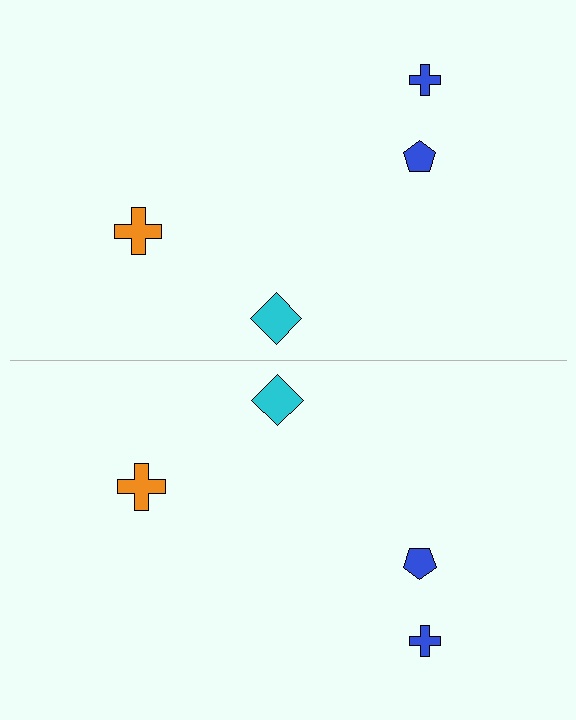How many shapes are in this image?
There are 8 shapes in this image.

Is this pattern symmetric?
Yes, this pattern has bilateral (reflection) symmetry.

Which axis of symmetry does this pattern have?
The pattern has a horizontal axis of symmetry running through the center of the image.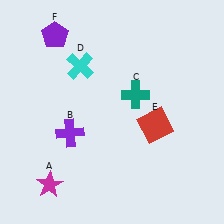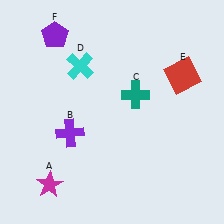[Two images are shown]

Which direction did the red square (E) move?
The red square (E) moved up.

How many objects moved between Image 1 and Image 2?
1 object moved between the two images.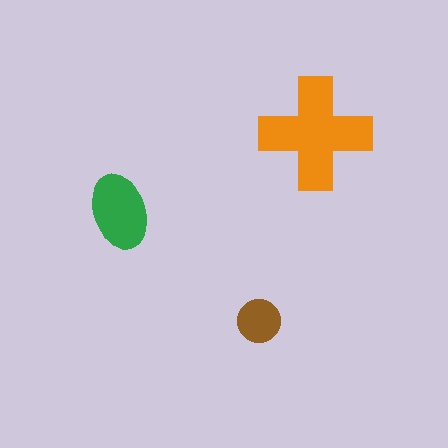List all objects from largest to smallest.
The orange cross, the green ellipse, the brown circle.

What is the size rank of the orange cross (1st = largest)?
1st.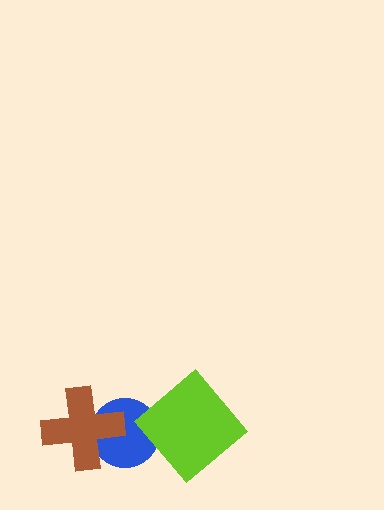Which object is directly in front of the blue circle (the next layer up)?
The brown cross is directly in front of the blue circle.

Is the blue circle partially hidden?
Yes, it is partially covered by another shape.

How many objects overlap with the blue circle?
2 objects overlap with the blue circle.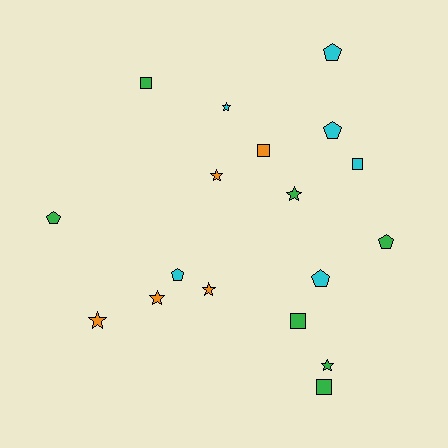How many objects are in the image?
There are 18 objects.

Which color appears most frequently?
Green, with 7 objects.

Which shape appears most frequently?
Star, with 7 objects.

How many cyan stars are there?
There is 1 cyan star.